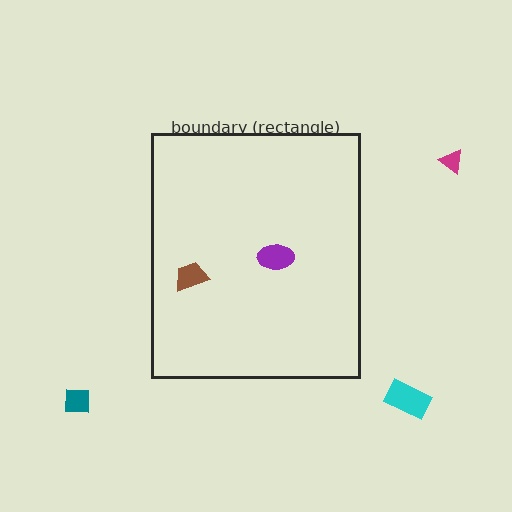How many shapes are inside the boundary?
2 inside, 3 outside.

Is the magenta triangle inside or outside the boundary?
Outside.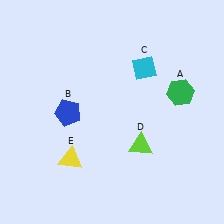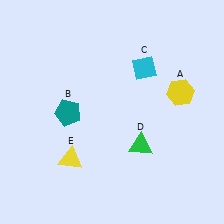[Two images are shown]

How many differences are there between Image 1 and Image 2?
There are 3 differences between the two images.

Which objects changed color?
A changed from green to yellow. B changed from blue to teal. D changed from lime to green.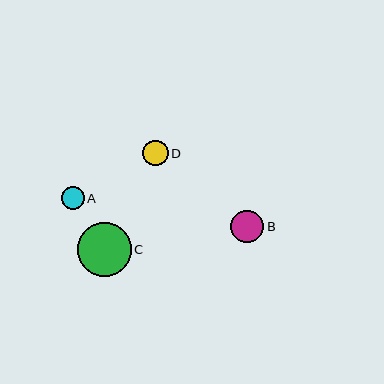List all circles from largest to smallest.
From largest to smallest: C, B, D, A.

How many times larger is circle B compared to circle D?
Circle B is approximately 1.3 times the size of circle D.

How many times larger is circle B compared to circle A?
Circle B is approximately 1.5 times the size of circle A.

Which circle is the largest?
Circle C is the largest with a size of approximately 54 pixels.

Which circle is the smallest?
Circle A is the smallest with a size of approximately 23 pixels.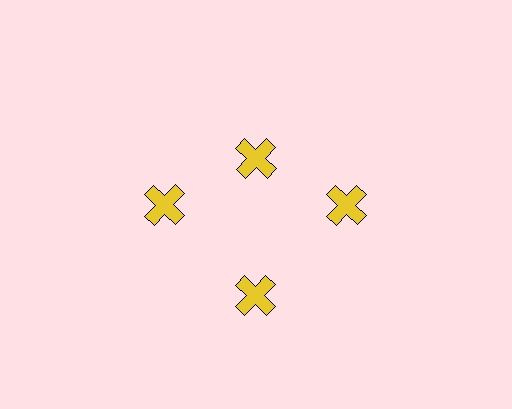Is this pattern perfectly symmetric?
No. The 4 yellow crosses are arranged in a ring, but one element near the 12 o'clock position is pulled inward toward the center, breaking the 4-fold rotational symmetry.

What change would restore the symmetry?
The symmetry would be restored by moving it outward, back onto the ring so that all 4 crosses sit at equal angles and equal distance from the center.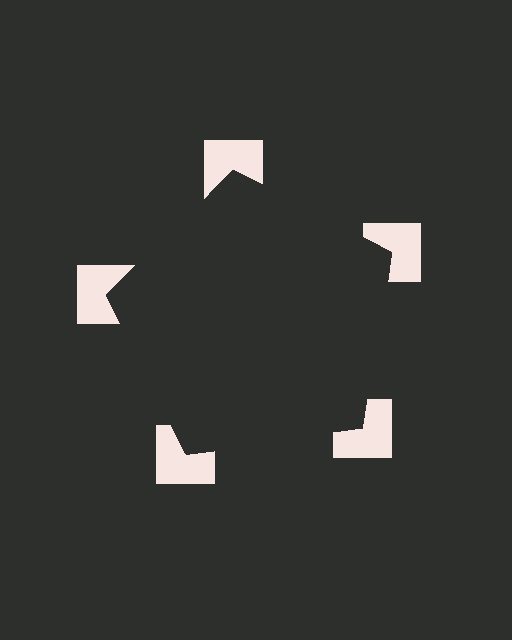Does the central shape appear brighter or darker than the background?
It typically appears slightly darker than the background, even though no actual brightness change is drawn.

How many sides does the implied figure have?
5 sides.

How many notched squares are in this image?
There are 5 — one at each vertex of the illusory pentagon.